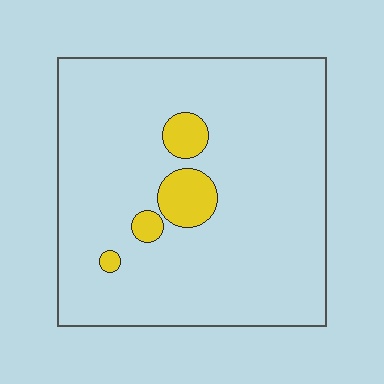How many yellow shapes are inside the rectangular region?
4.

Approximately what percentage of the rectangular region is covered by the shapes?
Approximately 10%.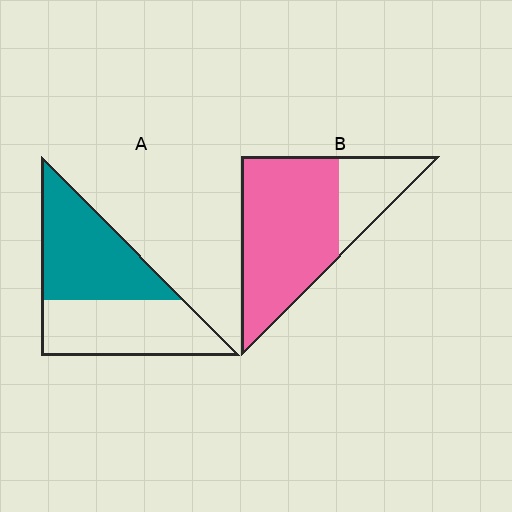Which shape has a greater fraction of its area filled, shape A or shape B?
Shape B.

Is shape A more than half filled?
Roughly half.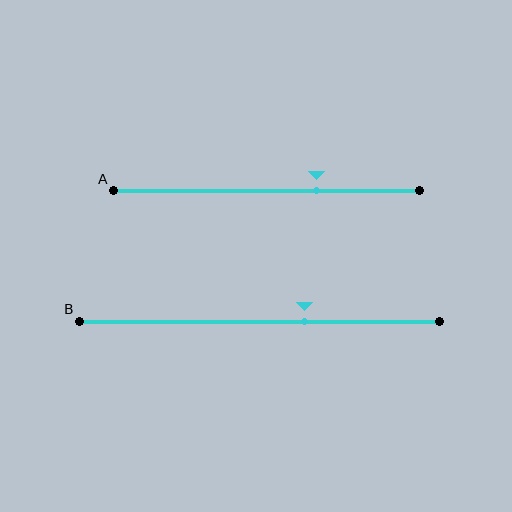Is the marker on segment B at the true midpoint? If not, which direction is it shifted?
No, the marker on segment B is shifted to the right by about 12% of the segment length.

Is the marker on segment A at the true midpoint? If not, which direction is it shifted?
No, the marker on segment A is shifted to the right by about 16% of the segment length.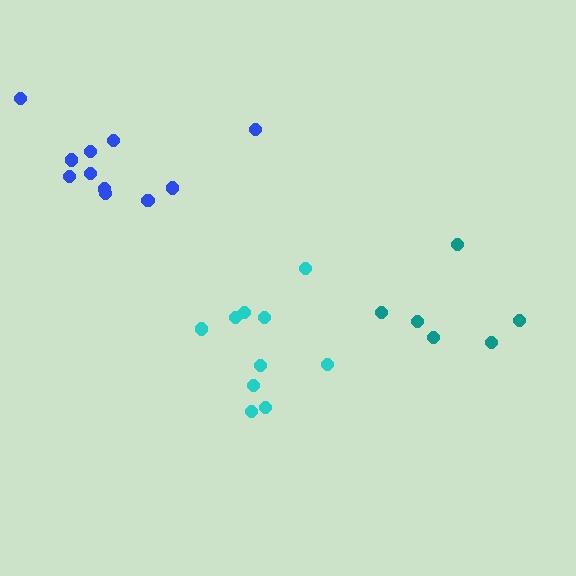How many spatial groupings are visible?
There are 3 spatial groupings.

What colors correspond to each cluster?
The clusters are colored: cyan, blue, teal.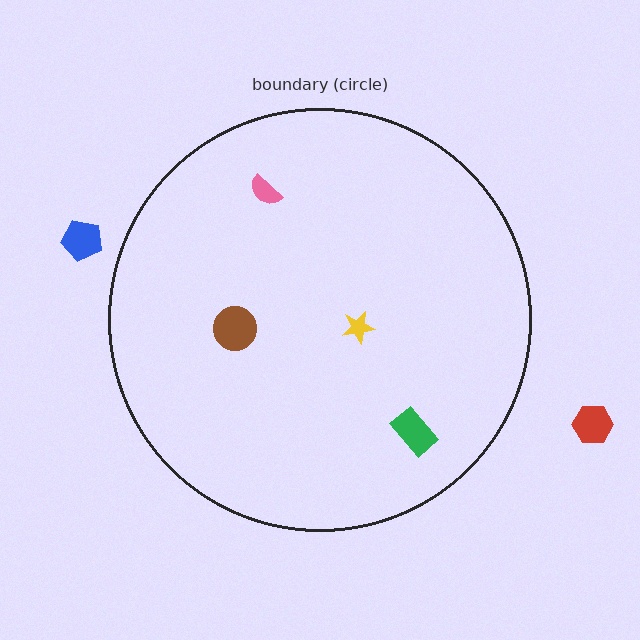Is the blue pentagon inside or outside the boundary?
Outside.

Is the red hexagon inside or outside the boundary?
Outside.